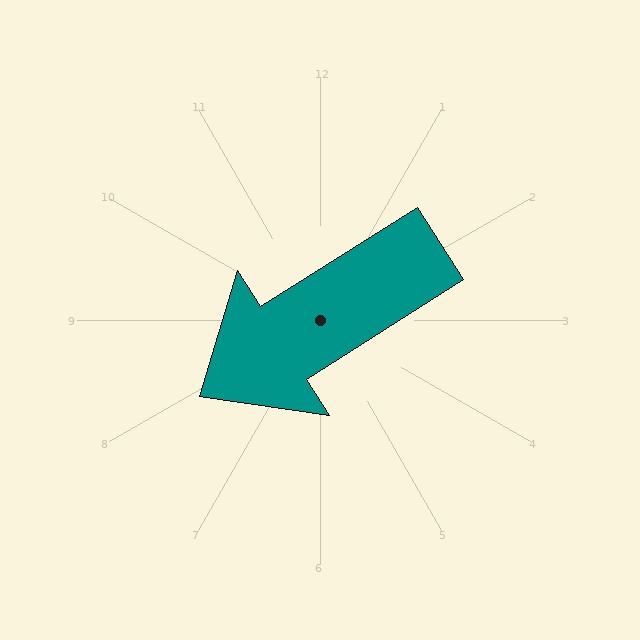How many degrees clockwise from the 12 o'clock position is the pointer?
Approximately 238 degrees.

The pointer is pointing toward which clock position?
Roughly 8 o'clock.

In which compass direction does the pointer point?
Southwest.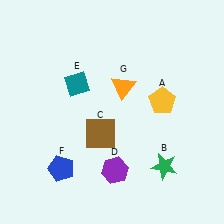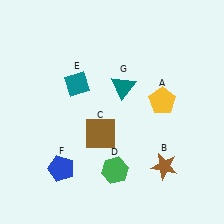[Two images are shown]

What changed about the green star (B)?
In Image 1, B is green. In Image 2, it changed to brown.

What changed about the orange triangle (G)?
In Image 1, G is orange. In Image 2, it changed to teal.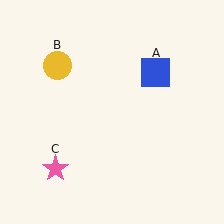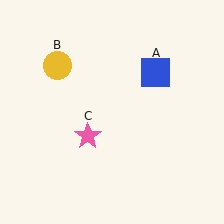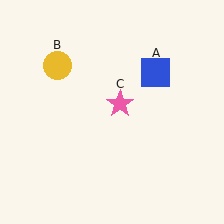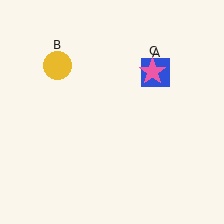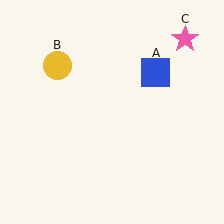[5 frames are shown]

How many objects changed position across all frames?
1 object changed position: pink star (object C).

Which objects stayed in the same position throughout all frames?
Blue square (object A) and yellow circle (object B) remained stationary.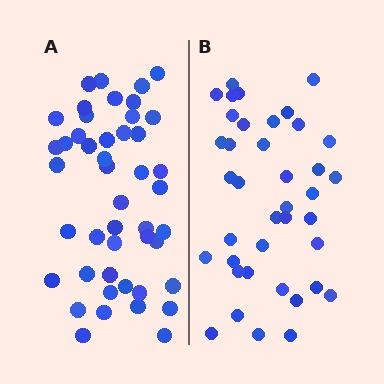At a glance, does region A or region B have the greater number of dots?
Region A (the left region) has more dots.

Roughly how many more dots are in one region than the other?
Region A has roughly 8 or so more dots than region B.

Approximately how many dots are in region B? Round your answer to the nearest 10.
About 40 dots. (The exact count is 39, which rounds to 40.)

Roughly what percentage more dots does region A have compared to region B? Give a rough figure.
About 20% more.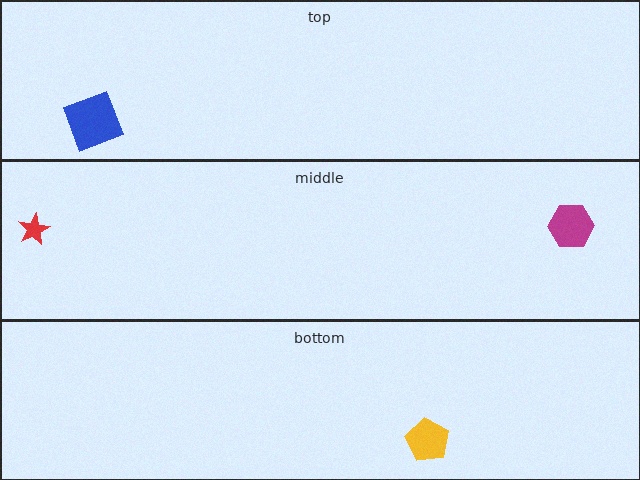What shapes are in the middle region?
The magenta hexagon, the red star.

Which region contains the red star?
The middle region.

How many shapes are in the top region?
1.